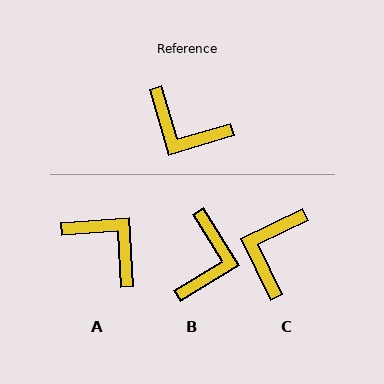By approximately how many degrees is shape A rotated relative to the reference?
Approximately 168 degrees counter-clockwise.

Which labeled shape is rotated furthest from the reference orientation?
A, about 168 degrees away.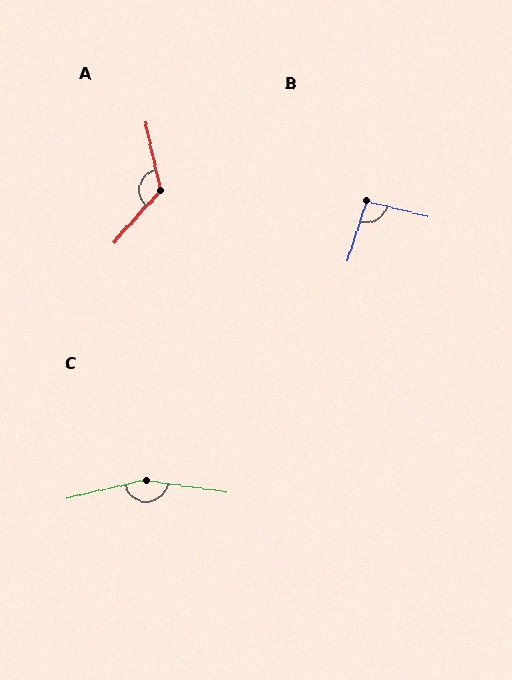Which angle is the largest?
C, at approximately 159 degrees.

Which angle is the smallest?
B, at approximately 94 degrees.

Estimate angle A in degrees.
Approximately 126 degrees.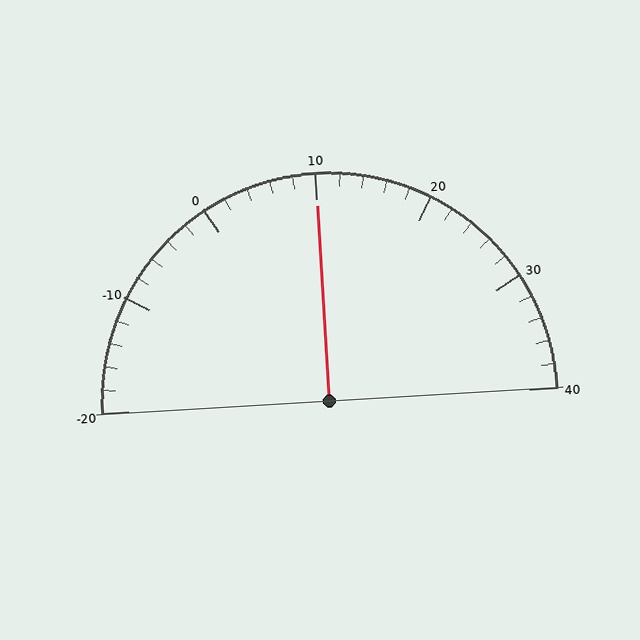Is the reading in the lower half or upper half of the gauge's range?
The reading is in the upper half of the range (-20 to 40).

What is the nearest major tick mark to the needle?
The nearest major tick mark is 10.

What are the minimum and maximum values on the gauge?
The gauge ranges from -20 to 40.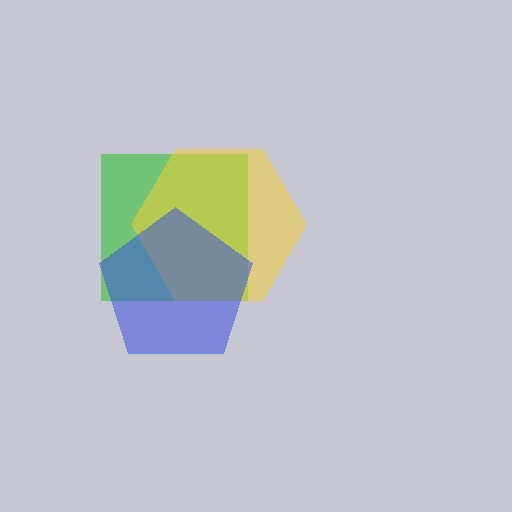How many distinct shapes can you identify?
There are 3 distinct shapes: a green square, a yellow hexagon, a blue pentagon.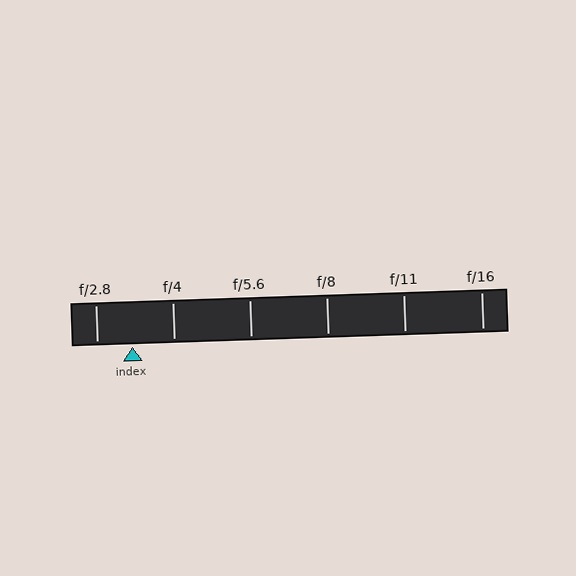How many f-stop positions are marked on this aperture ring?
There are 6 f-stop positions marked.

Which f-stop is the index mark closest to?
The index mark is closest to f/2.8.